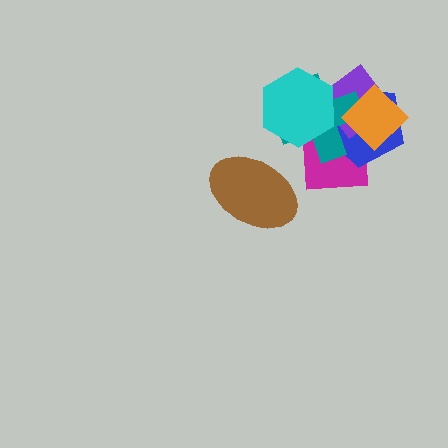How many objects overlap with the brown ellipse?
0 objects overlap with the brown ellipse.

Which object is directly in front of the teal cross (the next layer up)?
The orange diamond is directly in front of the teal cross.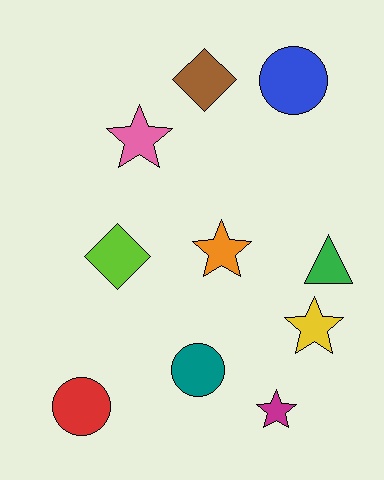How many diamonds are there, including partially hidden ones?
There are 2 diamonds.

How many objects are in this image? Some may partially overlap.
There are 10 objects.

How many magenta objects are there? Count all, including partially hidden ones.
There is 1 magenta object.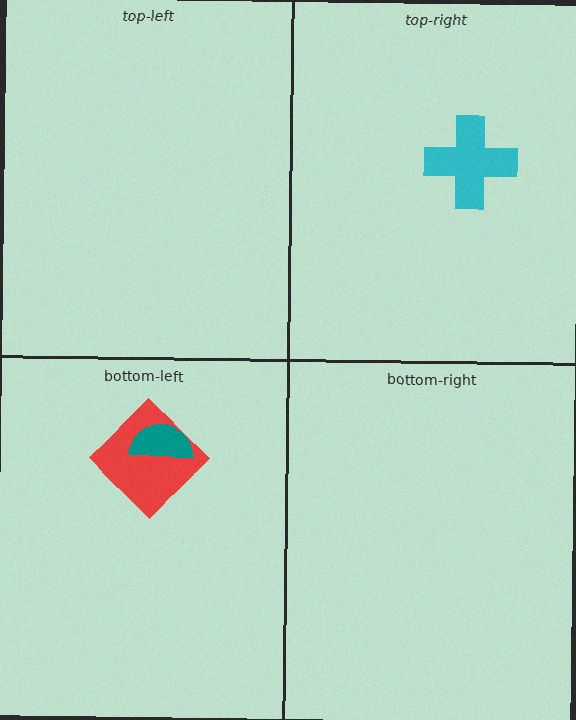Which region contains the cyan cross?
The top-right region.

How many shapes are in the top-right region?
1.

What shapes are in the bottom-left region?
The red diamond, the teal semicircle.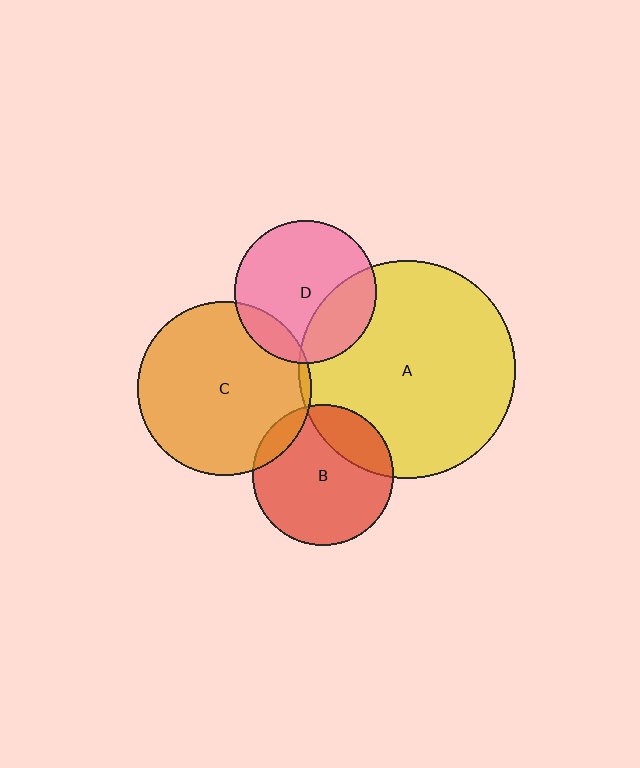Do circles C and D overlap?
Yes.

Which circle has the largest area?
Circle A (yellow).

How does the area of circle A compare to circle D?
Approximately 2.3 times.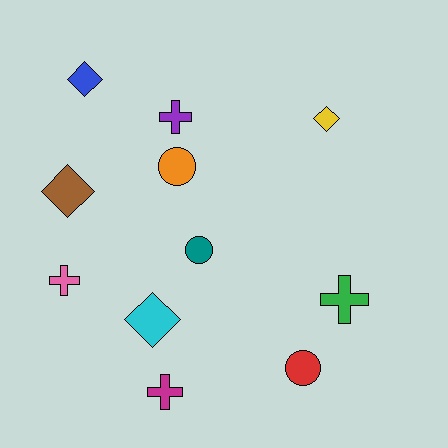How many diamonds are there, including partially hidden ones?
There are 4 diamonds.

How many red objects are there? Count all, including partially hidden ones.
There is 1 red object.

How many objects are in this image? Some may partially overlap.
There are 11 objects.